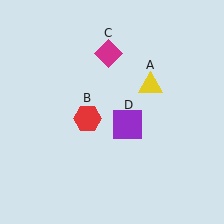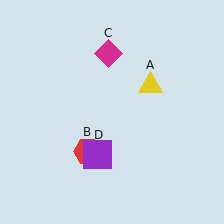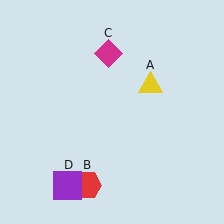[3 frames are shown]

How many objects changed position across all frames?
2 objects changed position: red hexagon (object B), purple square (object D).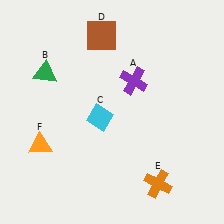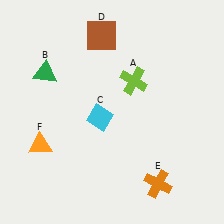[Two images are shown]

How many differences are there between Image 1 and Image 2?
There is 1 difference between the two images.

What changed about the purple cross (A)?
In Image 1, A is purple. In Image 2, it changed to lime.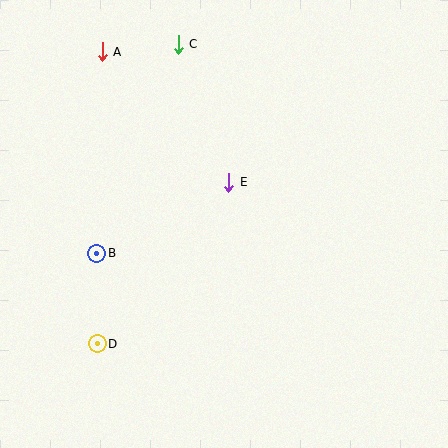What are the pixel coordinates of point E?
Point E is at (229, 182).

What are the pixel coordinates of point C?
Point C is at (178, 44).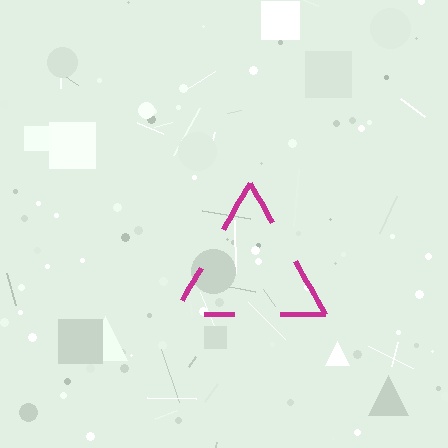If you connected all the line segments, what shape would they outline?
They would outline a triangle.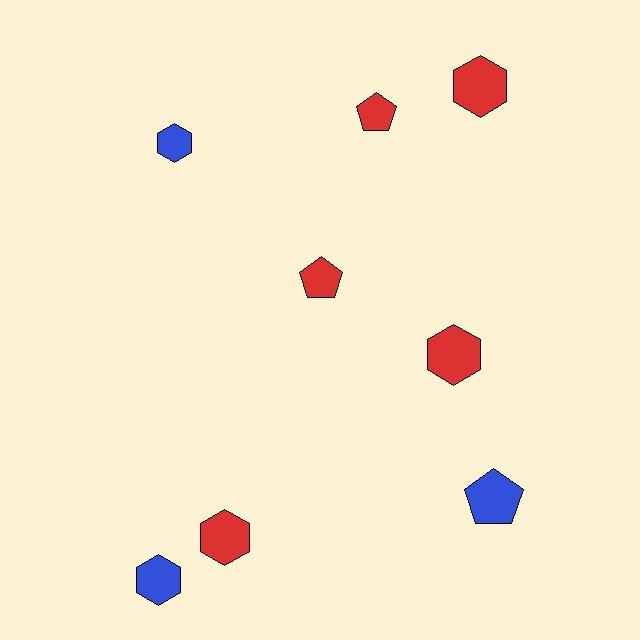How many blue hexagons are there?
There are 2 blue hexagons.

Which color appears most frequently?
Red, with 5 objects.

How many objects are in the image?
There are 8 objects.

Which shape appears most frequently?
Hexagon, with 5 objects.